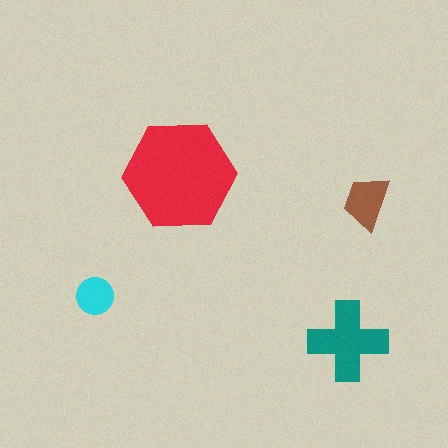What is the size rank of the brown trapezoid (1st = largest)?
3rd.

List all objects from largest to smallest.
The red hexagon, the teal cross, the brown trapezoid, the cyan circle.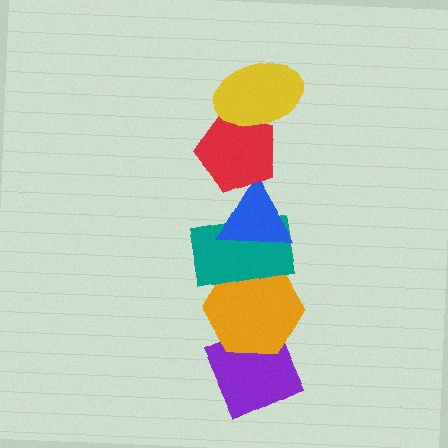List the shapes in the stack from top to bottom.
From top to bottom: the yellow ellipse, the red pentagon, the blue triangle, the teal rectangle, the orange hexagon, the purple diamond.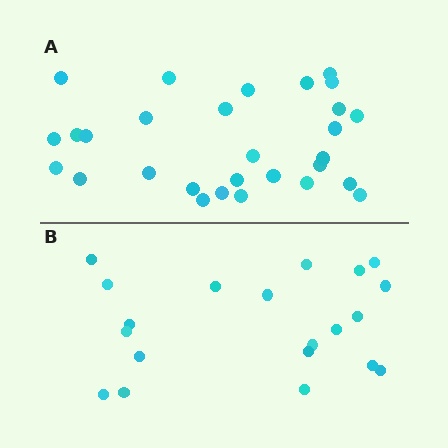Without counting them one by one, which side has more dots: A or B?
Region A (the top region) has more dots.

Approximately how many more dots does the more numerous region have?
Region A has roughly 8 or so more dots than region B.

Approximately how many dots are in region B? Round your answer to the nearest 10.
About 20 dots.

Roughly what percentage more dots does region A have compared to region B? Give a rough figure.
About 45% more.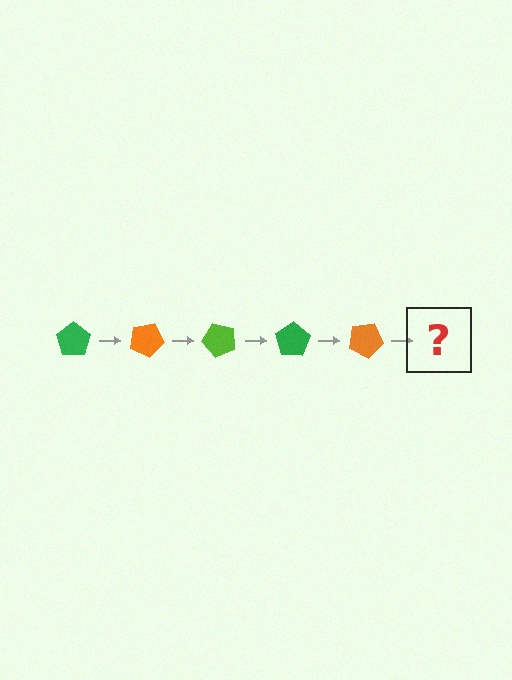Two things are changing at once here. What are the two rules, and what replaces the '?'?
The two rules are that it rotates 25 degrees each step and the color cycles through green, orange, and lime. The '?' should be a lime pentagon, rotated 125 degrees from the start.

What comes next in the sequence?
The next element should be a lime pentagon, rotated 125 degrees from the start.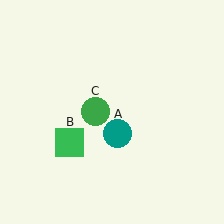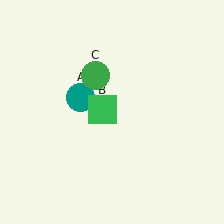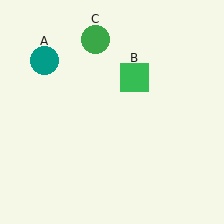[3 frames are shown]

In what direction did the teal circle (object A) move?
The teal circle (object A) moved up and to the left.